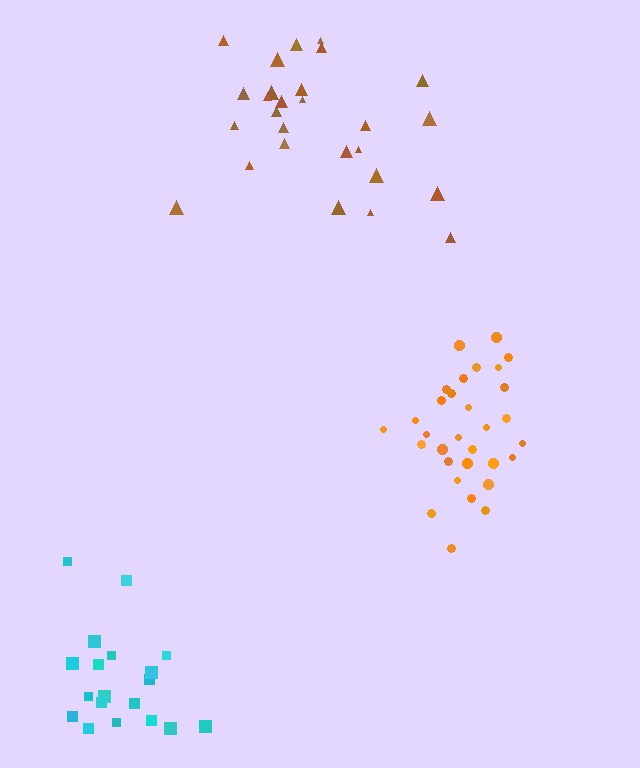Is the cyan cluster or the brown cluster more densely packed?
Cyan.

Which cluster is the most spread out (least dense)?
Brown.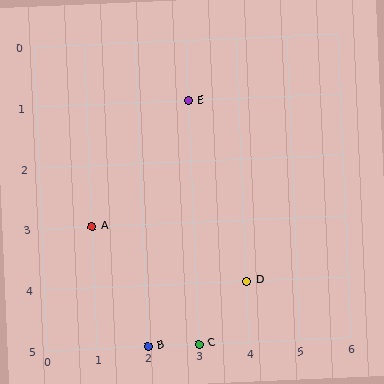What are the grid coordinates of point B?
Point B is at grid coordinates (2, 5).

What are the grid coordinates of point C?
Point C is at grid coordinates (3, 5).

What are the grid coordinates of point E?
Point E is at grid coordinates (3, 1).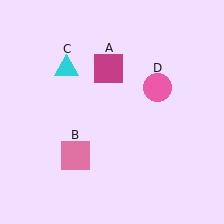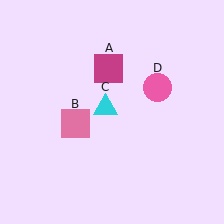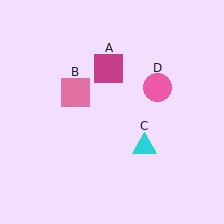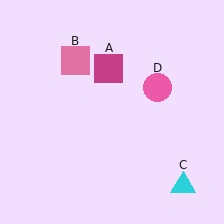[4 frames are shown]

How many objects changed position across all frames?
2 objects changed position: pink square (object B), cyan triangle (object C).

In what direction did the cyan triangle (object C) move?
The cyan triangle (object C) moved down and to the right.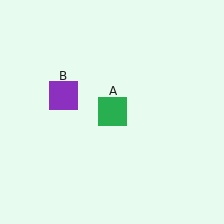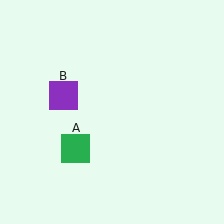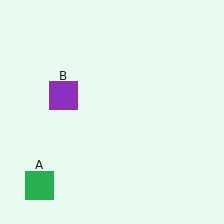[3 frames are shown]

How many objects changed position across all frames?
1 object changed position: green square (object A).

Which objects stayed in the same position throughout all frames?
Purple square (object B) remained stationary.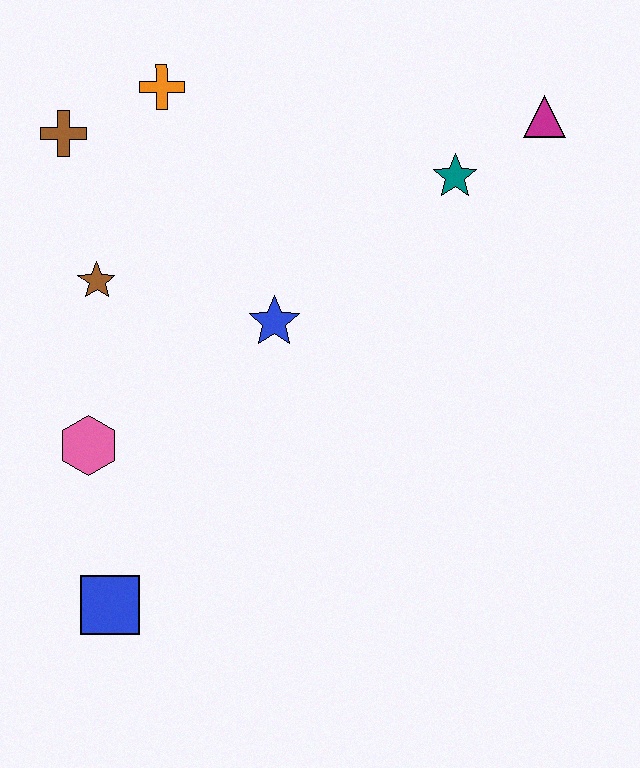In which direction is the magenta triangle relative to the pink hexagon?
The magenta triangle is to the right of the pink hexagon.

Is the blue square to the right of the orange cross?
No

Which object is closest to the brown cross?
The orange cross is closest to the brown cross.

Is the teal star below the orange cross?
Yes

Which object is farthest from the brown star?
The magenta triangle is farthest from the brown star.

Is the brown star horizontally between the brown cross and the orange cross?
Yes